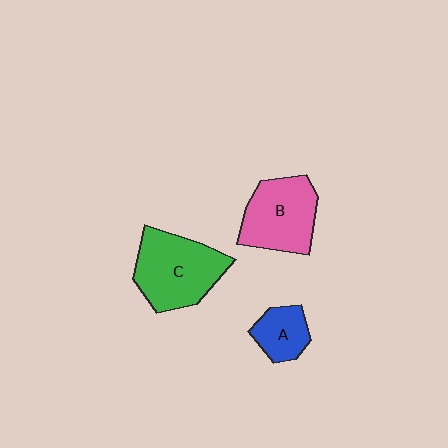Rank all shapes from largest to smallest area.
From largest to smallest: C (green), B (pink), A (blue).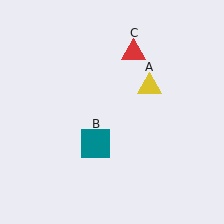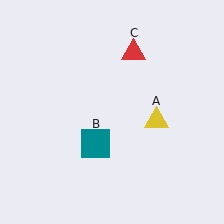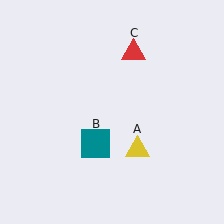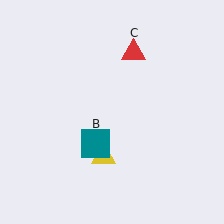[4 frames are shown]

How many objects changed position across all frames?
1 object changed position: yellow triangle (object A).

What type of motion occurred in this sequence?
The yellow triangle (object A) rotated clockwise around the center of the scene.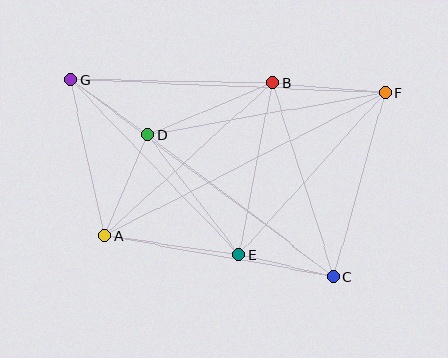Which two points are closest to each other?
Points D and G are closest to each other.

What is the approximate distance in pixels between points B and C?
The distance between B and C is approximately 203 pixels.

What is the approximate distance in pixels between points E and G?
The distance between E and G is approximately 243 pixels.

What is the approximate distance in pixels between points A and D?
The distance between A and D is approximately 110 pixels.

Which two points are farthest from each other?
Points C and G are farthest from each other.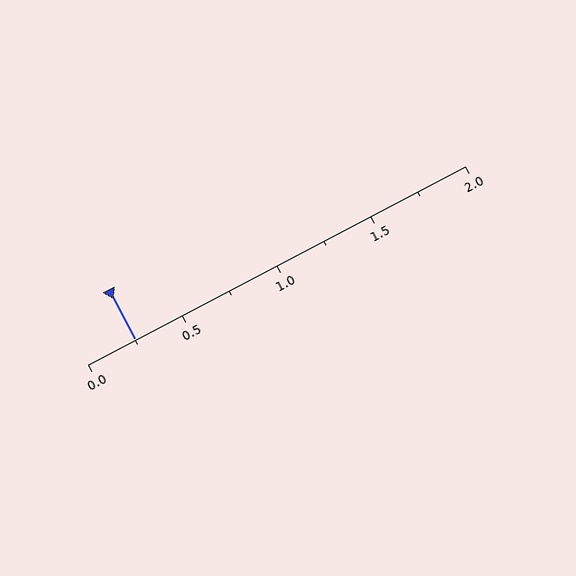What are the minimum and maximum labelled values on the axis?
The axis runs from 0.0 to 2.0.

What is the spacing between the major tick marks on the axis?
The major ticks are spaced 0.5 apart.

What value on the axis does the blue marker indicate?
The marker indicates approximately 0.25.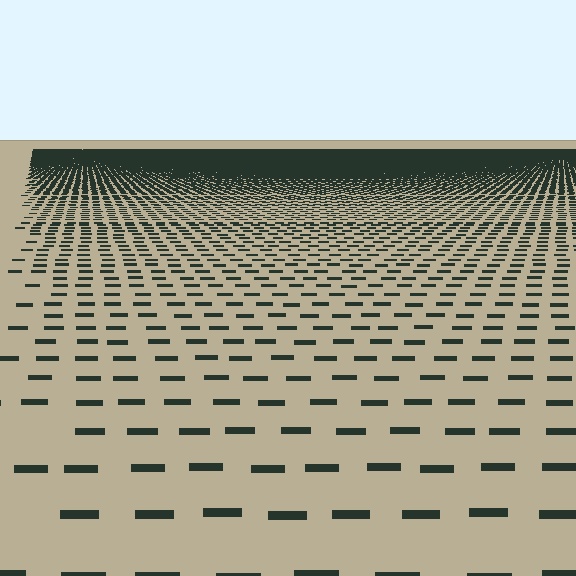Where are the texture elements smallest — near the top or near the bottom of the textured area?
Near the top.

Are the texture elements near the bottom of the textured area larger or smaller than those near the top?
Larger. Near the bottom, elements are closer to the viewer and appear at a bigger on-screen size.